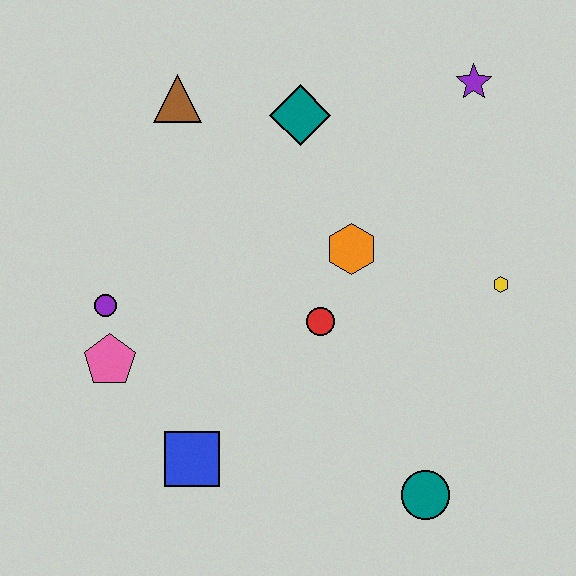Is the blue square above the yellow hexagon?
No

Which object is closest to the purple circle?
The pink pentagon is closest to the purple circle.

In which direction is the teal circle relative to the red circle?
The teal circle is below the red circle.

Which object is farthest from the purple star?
The blue square is farthest from the purple star.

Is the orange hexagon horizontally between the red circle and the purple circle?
No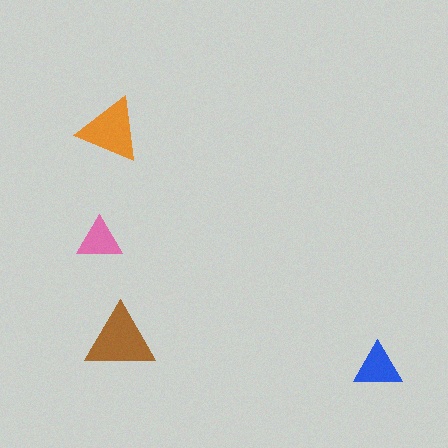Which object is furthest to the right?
The blue triangle is rightmost.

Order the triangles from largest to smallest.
the brown one, the orange one, the blue one, the pink one.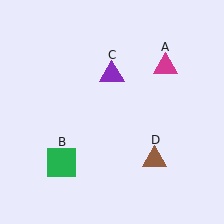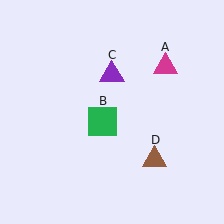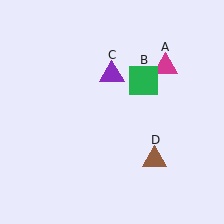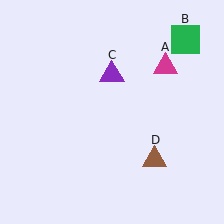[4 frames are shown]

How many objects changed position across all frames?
1 object changed position: green square (object B).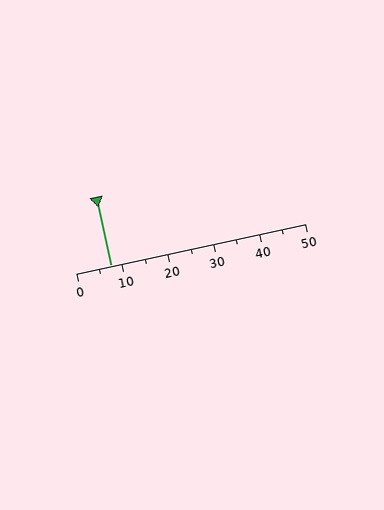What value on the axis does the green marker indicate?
The marker indicates approximately 7.5.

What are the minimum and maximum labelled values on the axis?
The axis runs from 0 to 50.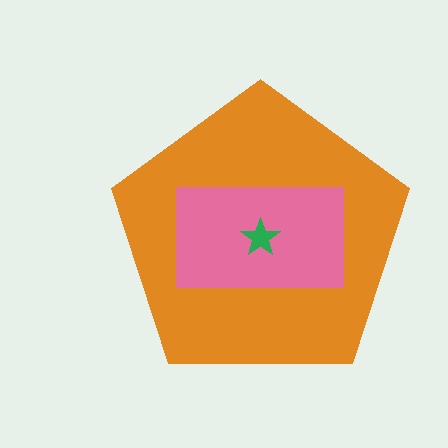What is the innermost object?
The green star.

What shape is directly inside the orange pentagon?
The pink rectangle.